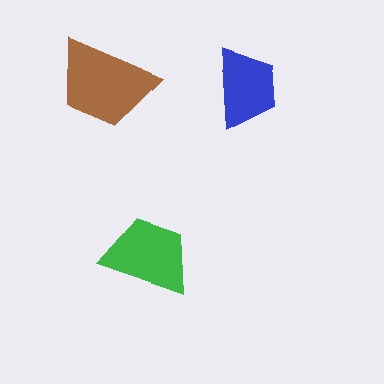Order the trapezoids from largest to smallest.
the brown one, the green one, the blue one.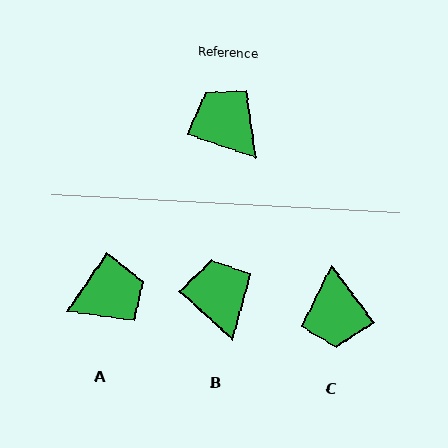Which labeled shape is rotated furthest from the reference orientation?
C, about 146 degrees away.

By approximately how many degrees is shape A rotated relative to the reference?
Approximately 105 degrees clockwise.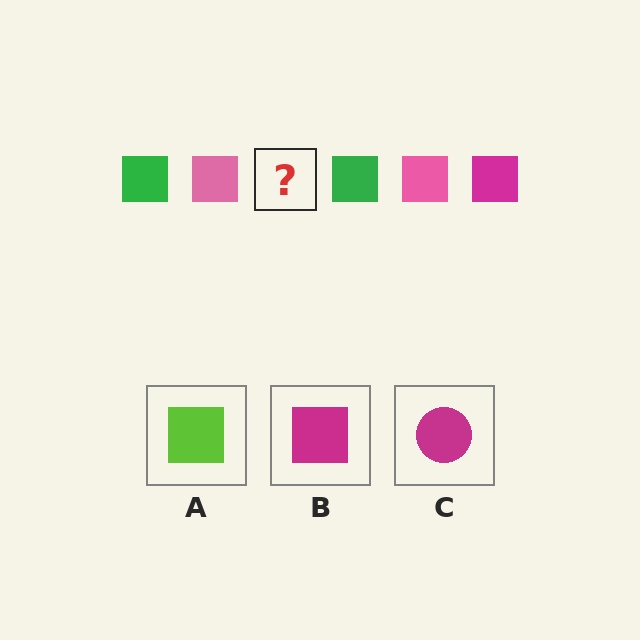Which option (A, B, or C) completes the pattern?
B.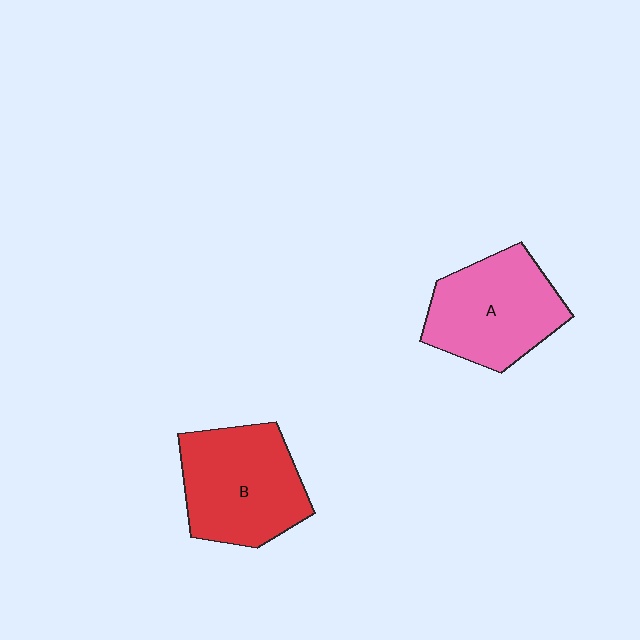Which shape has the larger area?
Shape B (red).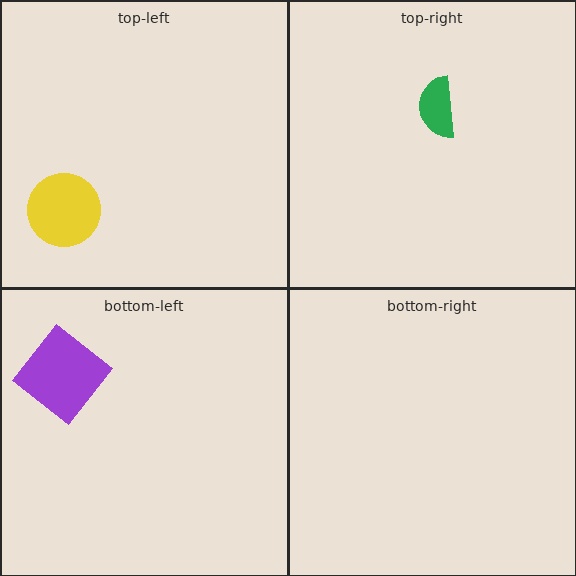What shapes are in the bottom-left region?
The purple diamond.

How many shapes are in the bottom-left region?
1.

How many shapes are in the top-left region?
1.